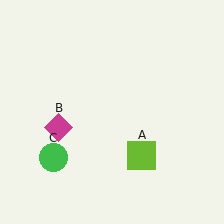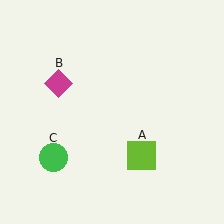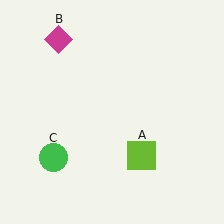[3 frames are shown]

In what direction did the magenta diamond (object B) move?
The magenta diamond (object B) moved up.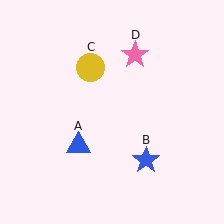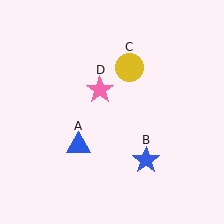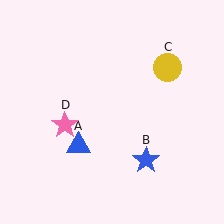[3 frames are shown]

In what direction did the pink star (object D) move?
The pink star (object D) moved down and to the left.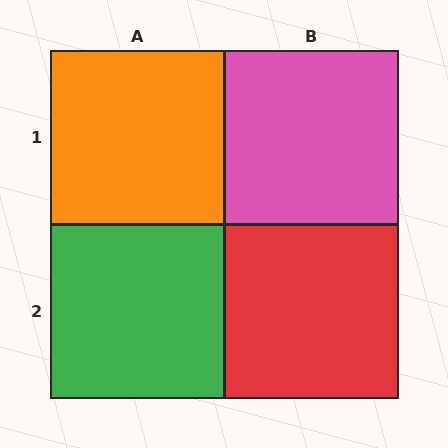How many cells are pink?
1 cell is pink.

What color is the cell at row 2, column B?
Red.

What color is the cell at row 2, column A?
Green.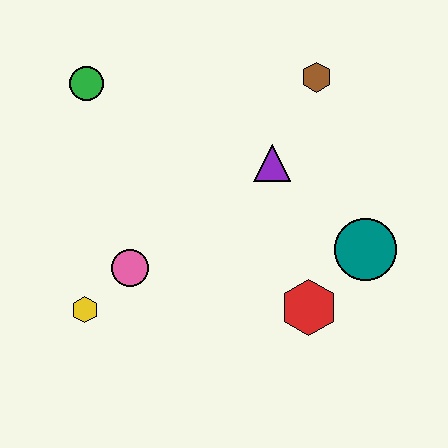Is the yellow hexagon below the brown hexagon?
Yes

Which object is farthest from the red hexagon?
The green circle is farthest from the red hexagon.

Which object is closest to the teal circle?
The red hexagon is closest to the teal circle.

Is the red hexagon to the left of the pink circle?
No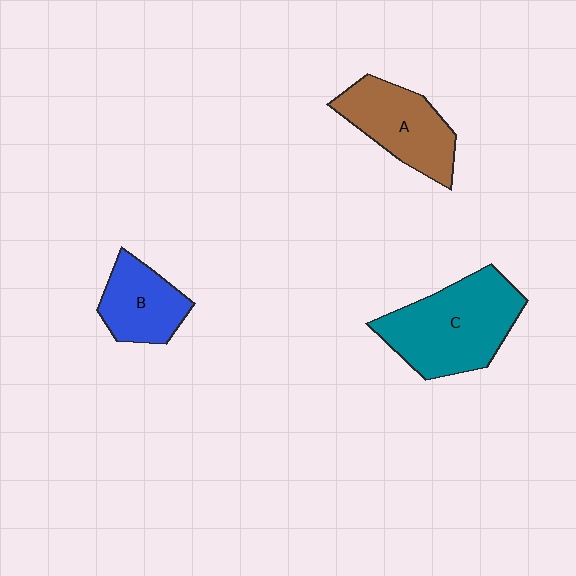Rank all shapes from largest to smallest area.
From largest to smallest: C (teal), A (brown), B (blue).